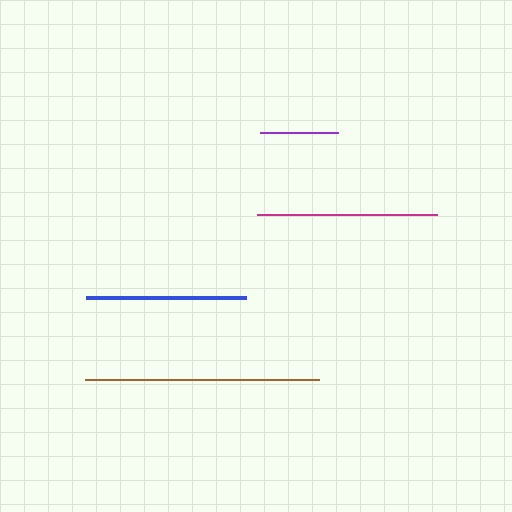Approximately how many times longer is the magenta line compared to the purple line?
The magenta line is approximately 2.3 times the length of the purple line.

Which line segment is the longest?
The brown line is the longest at approximately 234 pixels.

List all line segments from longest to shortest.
From longest to shortest: brown, magenta, blue, purple.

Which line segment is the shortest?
The purple line is the shortest at approximately 79 pixels.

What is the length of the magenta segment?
The magenta segment is approximately 180 pixels long.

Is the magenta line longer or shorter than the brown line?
The brown line is longer than the magenta line.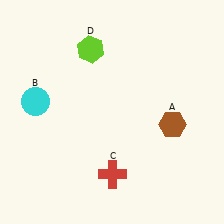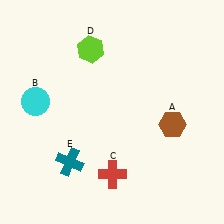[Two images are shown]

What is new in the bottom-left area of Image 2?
A teal cross (E) was added in the bottom-left area of Image 2.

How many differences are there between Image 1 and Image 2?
There is 1 difference between the two images.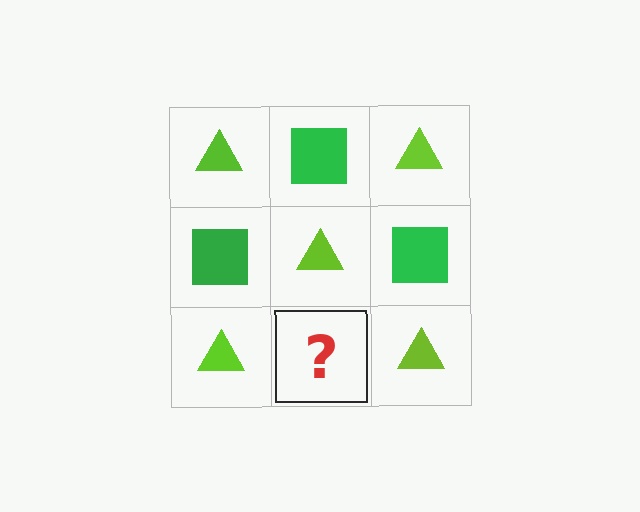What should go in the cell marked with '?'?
The missing cell should contain a green square.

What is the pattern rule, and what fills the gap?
The rule is that it alternates lime triangle and green square in a checkerboard pattern. The gap should be filled with a green square.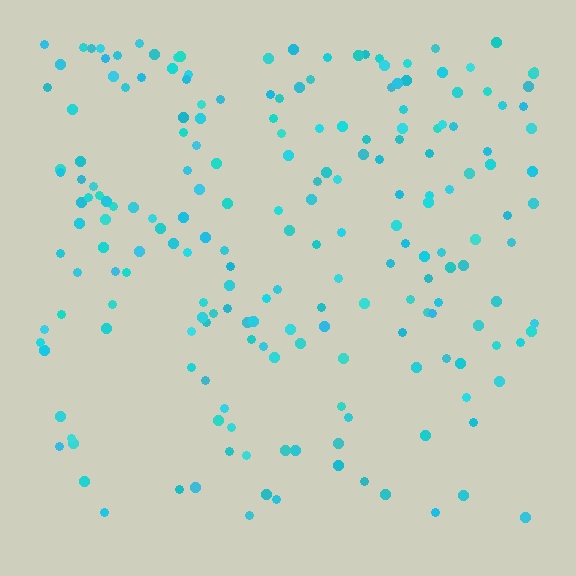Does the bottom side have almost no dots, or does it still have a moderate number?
Still a moderate number, just noticeably fewer than the top.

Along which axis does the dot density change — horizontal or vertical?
Vertical.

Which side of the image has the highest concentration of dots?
The top.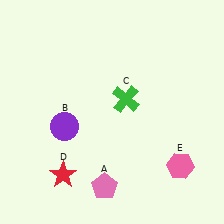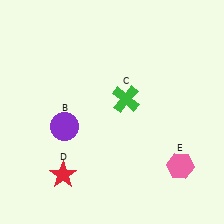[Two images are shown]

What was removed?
The pink pentagon (A) was removed in Image 2.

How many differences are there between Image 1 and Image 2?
There is 1 difference between the two images.